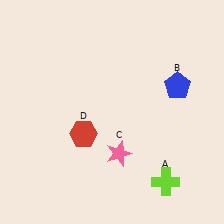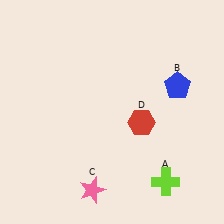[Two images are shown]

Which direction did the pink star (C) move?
The pink star (C) moved down.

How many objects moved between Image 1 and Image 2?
2 objects moved between the two images.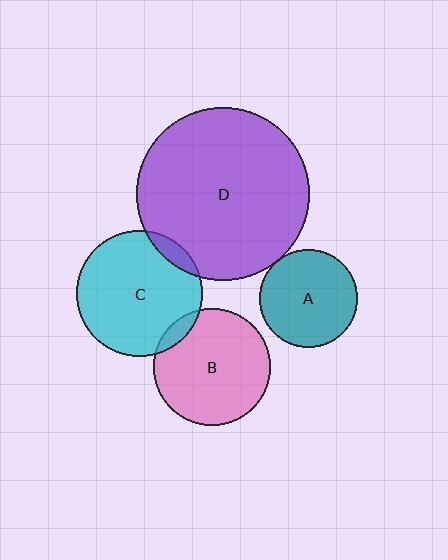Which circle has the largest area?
Circle D (purple).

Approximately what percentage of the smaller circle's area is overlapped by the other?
Approximately 5%.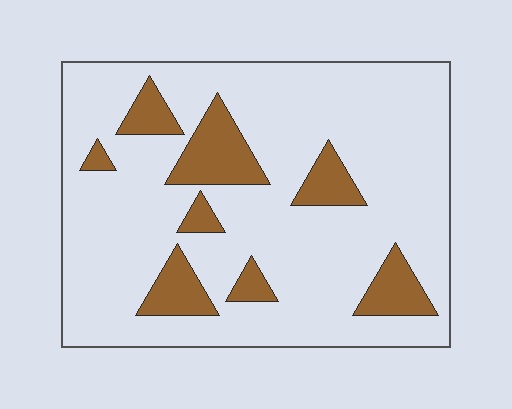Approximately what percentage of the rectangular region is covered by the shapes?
Approximately 15%.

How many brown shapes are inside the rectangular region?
8.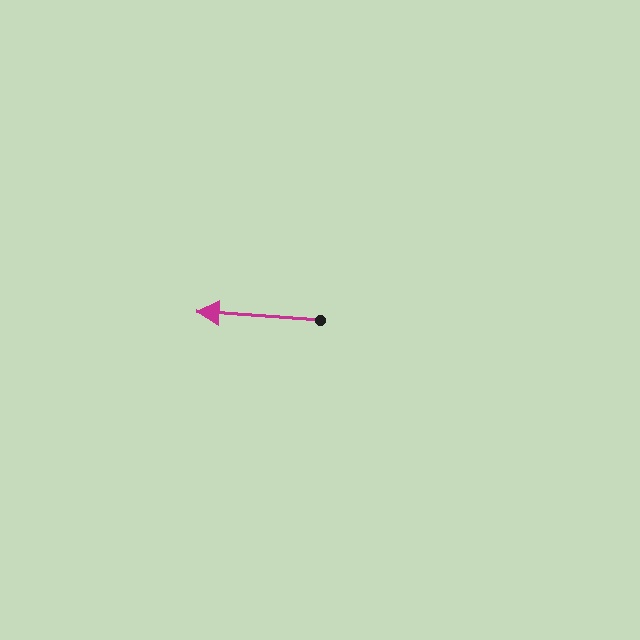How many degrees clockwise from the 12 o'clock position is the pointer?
Approximately 274 degrees.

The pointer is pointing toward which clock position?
Roughly 9 o'clock.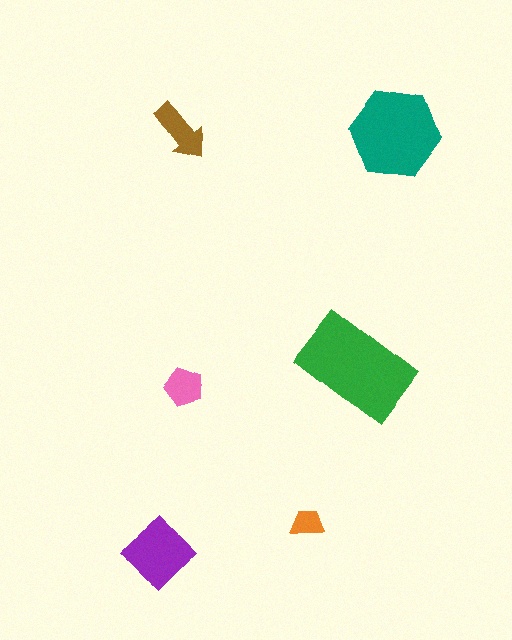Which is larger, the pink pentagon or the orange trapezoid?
The pink pentagon.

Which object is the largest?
The green rectangle.